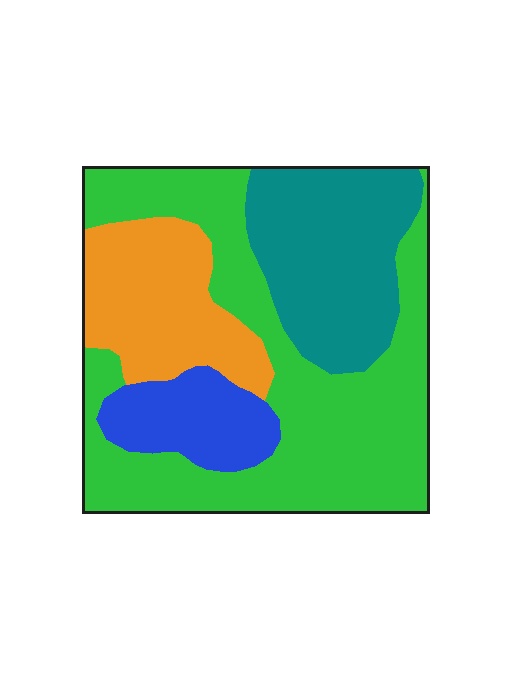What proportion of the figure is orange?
Orange covers 19% of the figure.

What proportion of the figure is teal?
Teal covers roughly 25% of the figure.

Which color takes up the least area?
Blue, at roughly 10%.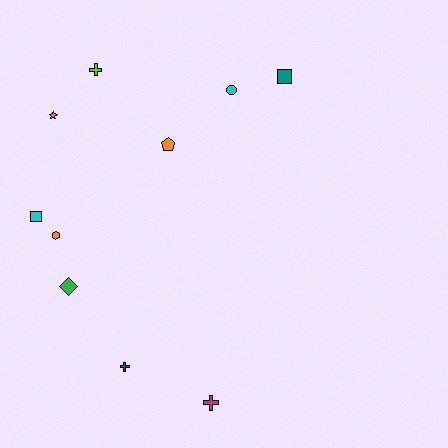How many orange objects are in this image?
There are 2 orange objects.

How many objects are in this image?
There are 10 objects.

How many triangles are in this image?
There are no triangles.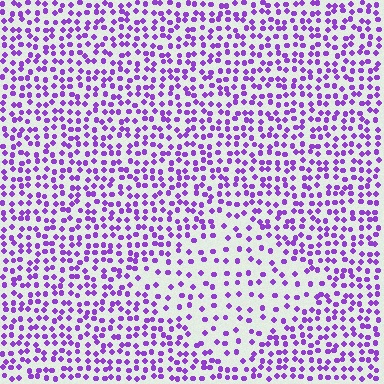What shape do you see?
I see a diamond.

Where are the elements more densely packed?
The elements are more densely packed outside the diamond boundary.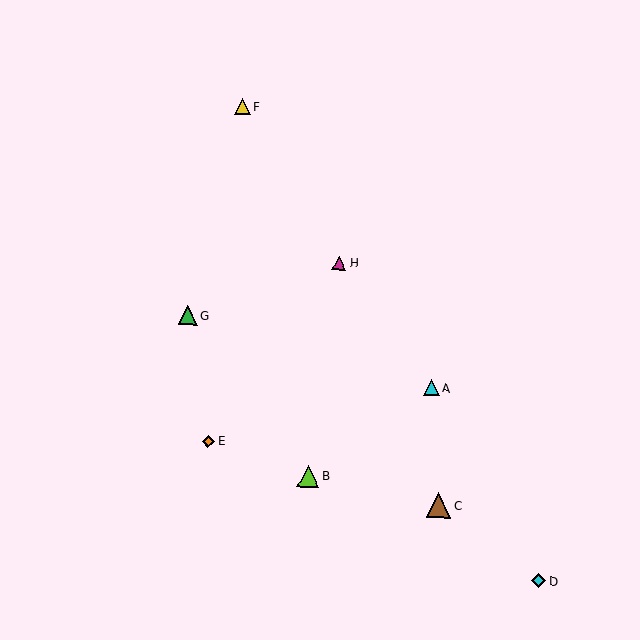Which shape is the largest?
The brown triangle (labeled C) is the largest.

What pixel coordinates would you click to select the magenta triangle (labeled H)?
Click at (339, 263) to select the magenta triangle H.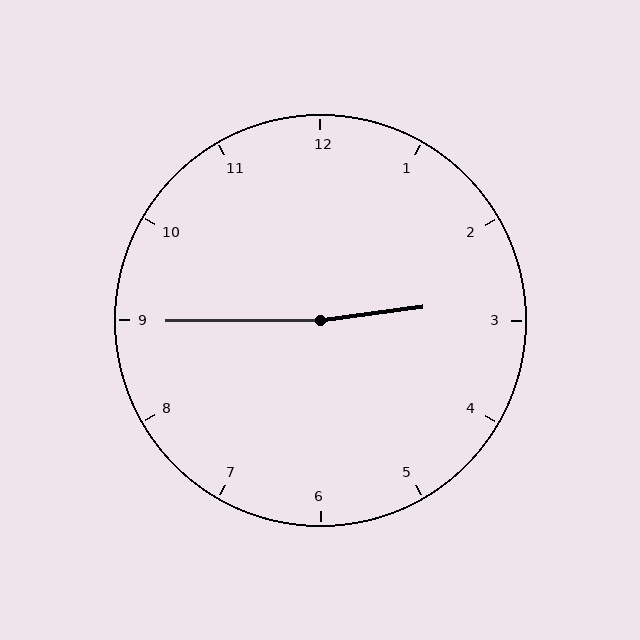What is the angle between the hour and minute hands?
Approximately 172 degrees.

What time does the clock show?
2:45.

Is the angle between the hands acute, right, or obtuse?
It is obtuse.